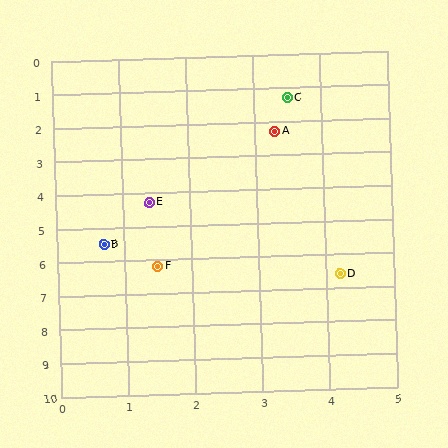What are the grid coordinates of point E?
Point E is at approximately (1.4, 4.3).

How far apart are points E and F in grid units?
Points E and F are about 1.9 grid units apart.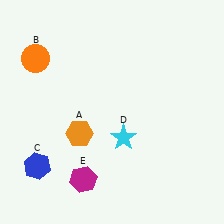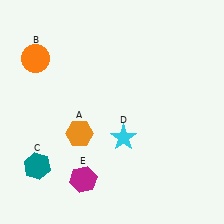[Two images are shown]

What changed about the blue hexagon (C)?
In Image 1, C is blue. In Image 2, it changed to teal.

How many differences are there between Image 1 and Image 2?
There is 1 difference between the two images.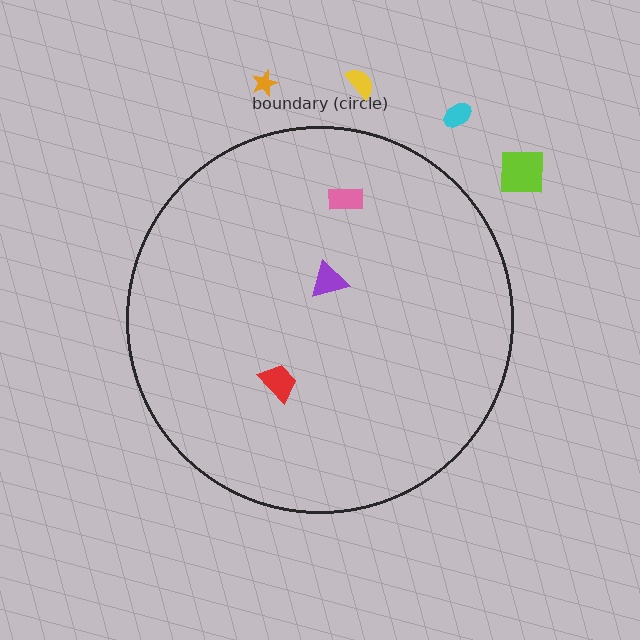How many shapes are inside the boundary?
3 inside, 4 outside.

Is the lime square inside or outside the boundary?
Outside.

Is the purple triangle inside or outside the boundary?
Inside.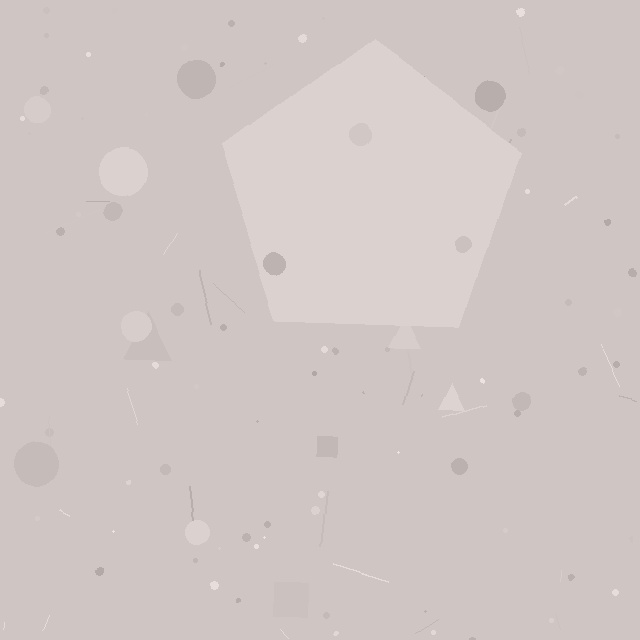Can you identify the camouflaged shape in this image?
The camouflaged shape is a pentagon.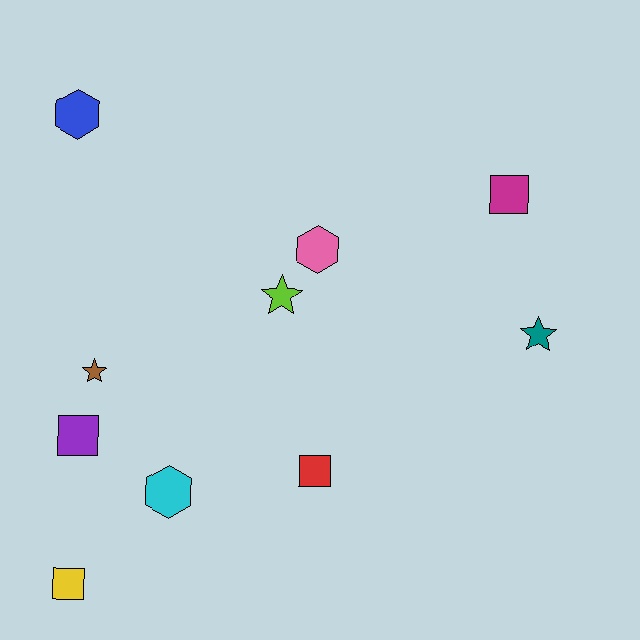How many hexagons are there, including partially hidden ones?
There are 3 hexagons.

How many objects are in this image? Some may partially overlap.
There are 10 objects.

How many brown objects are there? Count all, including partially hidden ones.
There is 1 brown object.